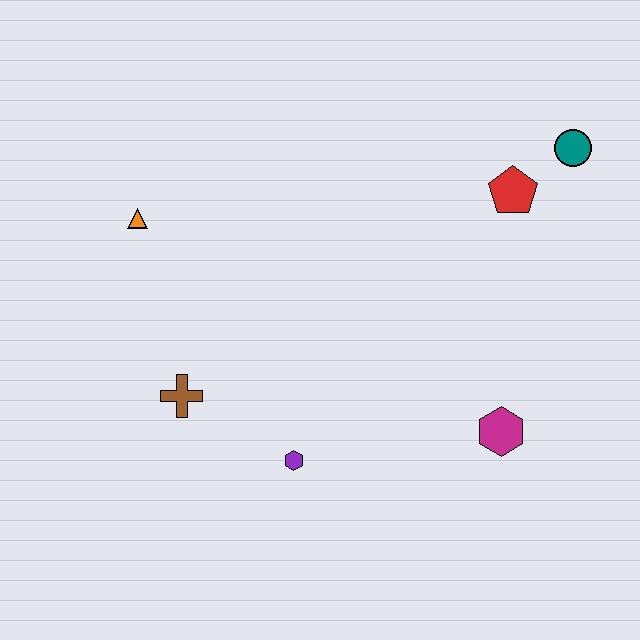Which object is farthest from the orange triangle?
The teal circle is farthest from the orange triangle.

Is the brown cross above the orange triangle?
No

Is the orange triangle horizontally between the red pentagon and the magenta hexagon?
No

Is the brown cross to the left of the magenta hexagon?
Yes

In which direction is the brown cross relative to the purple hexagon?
The brown cross is to the left of the purple hexagon.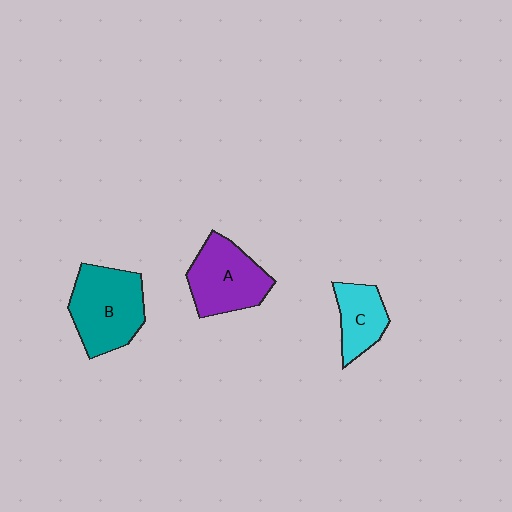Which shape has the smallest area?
Shape C (cyan).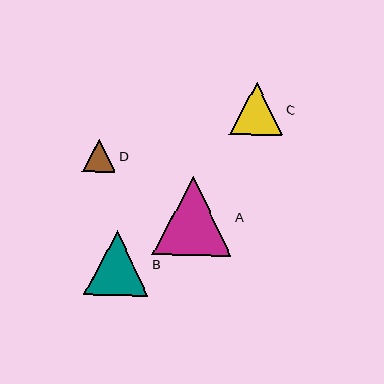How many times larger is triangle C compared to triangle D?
Triangle C is approximately 1.6 times the size of triangle D.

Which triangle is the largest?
Triangle A is the largest with a size of approximately 79 pixels.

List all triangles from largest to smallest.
From largest to smallest: A, B, C, D.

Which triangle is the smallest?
Triangle D is the smallest with a size of approximately 33 pixels.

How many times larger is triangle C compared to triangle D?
Triangle C is approximately 1.6 times the size of triangle D.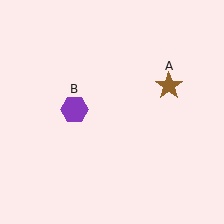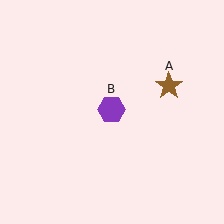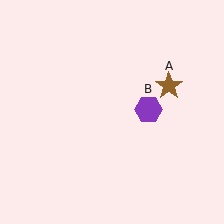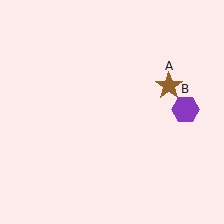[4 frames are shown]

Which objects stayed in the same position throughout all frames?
Brown star (object A) remained stationary.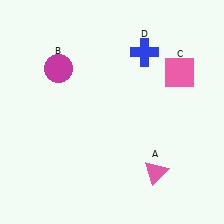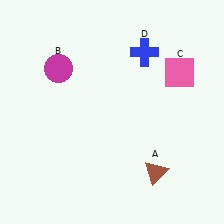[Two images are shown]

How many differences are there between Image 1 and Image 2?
There is 1 difference between the two images.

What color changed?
The triangle (A) changed from pink in Image 1 to brown in Image 2.